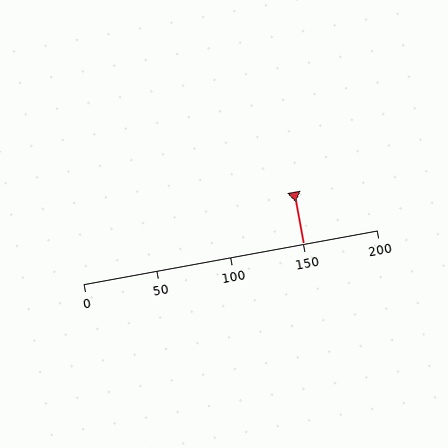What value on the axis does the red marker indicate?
The marker indicates approximately 150.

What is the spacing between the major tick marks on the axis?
The major ticks are spaced 50 apart.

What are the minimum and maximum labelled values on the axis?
The axis runs from 0 to 200.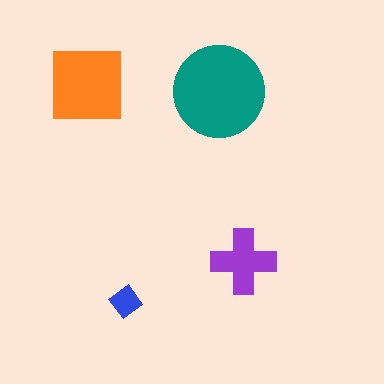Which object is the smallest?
The blue diamond.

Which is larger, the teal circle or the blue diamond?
The teal circle.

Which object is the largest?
The teal circle.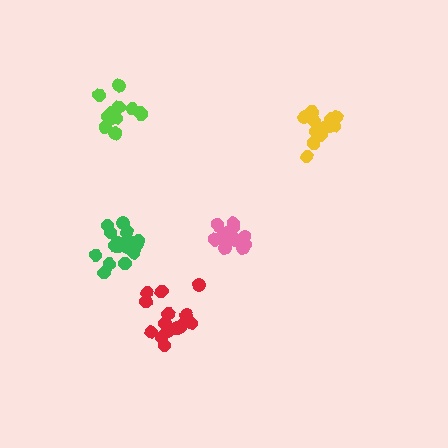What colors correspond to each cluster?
The clusters are colored: pink, yellow, green, red, lime.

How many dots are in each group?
Group 1: 16 dots, Group 2: 12 dots, Group 3: 18 dots, Group 4: 16 dots, Group 5: 12 dots (74 total).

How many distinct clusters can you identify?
There are 5 distinct clusters.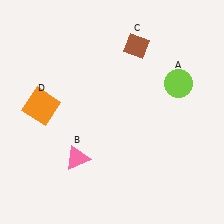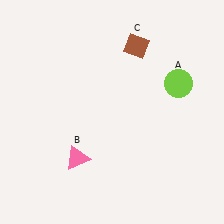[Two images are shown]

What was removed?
The orange square (D) was removed in Image 2.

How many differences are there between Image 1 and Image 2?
There is 1 difference between the two images.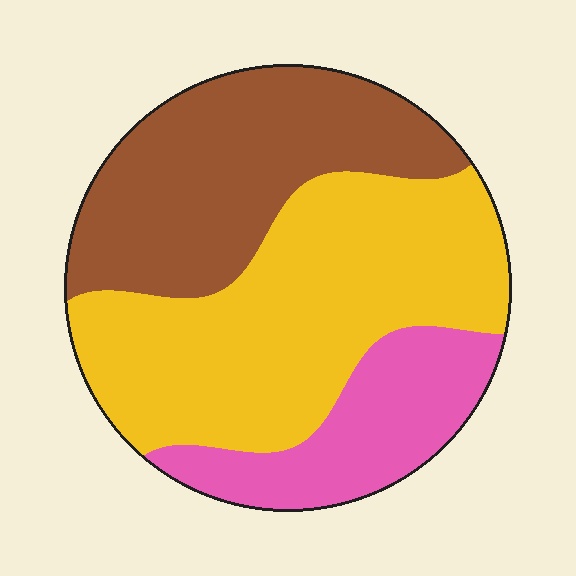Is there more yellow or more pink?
Yellow.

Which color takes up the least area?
Pink, at roughly 20%.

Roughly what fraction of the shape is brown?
Brown covers roughly 35% of the shape.